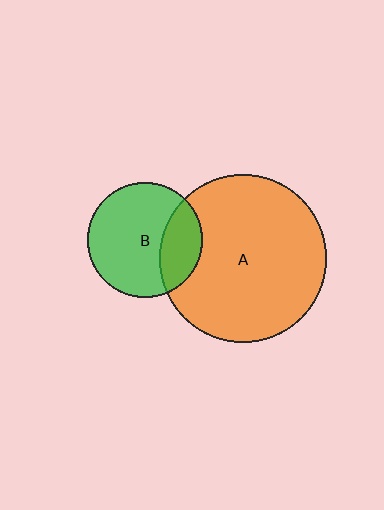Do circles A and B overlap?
Yes.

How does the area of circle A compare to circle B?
Approximately 2.1 times.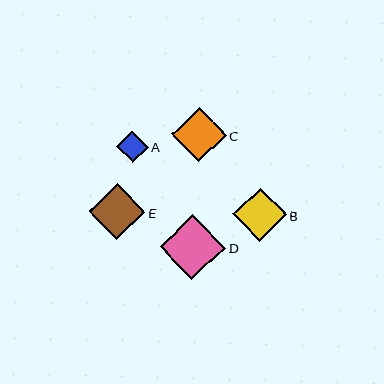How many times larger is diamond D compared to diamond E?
Diamond D is approximately 1.2 times the size of diamond E.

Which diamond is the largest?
Diamond D is the largest with a size of approximately 66 pixels.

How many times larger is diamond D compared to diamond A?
Diamond D is approximately 2.1 times the size of diamond A.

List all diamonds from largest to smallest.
From largest to smallest: D, E, C, B, A.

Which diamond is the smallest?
Diamond A is the smallest with a size of approximately 31 pixels.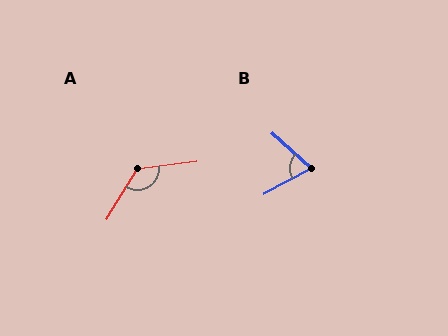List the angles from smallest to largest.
B (70°), A (128°).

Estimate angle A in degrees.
Approximately 128 degrees.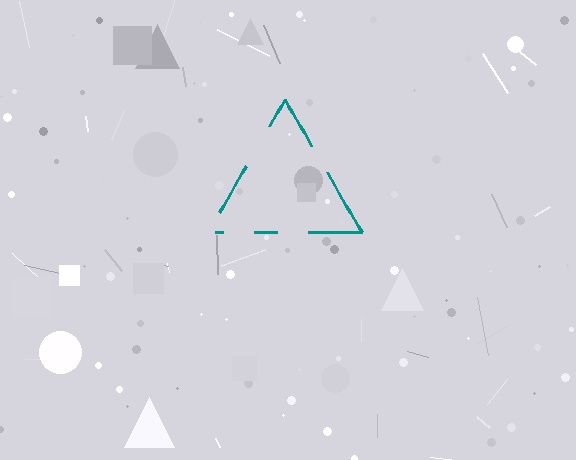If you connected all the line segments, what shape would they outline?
They would outline a triangle.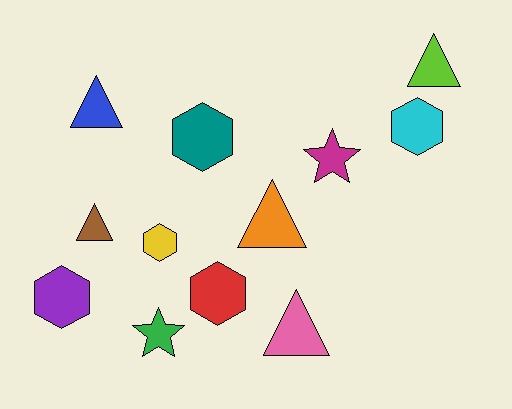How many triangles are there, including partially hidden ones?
There are 5 triangles.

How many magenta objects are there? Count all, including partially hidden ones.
There is 1 magenta object.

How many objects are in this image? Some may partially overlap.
There are 12 objects.